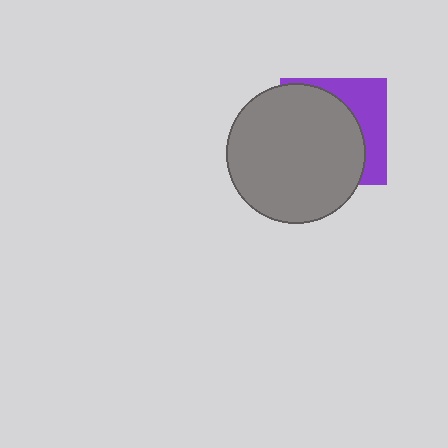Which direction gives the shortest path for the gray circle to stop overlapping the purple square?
Moving left gives the shortest separation.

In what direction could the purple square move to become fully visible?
The purple square could move right. That would shift it out from behind the gray circle entirely.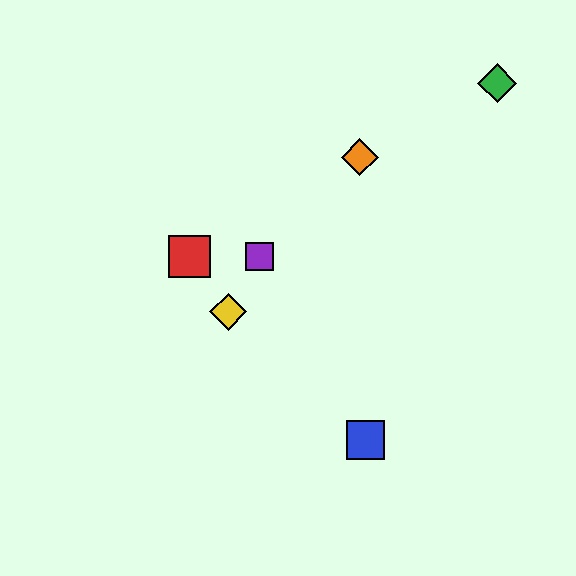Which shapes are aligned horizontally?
The red square, the purple square are aligned horizontally.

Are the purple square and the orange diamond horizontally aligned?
No, the purple square is at y≈256 and the orange diamond is at y≈157.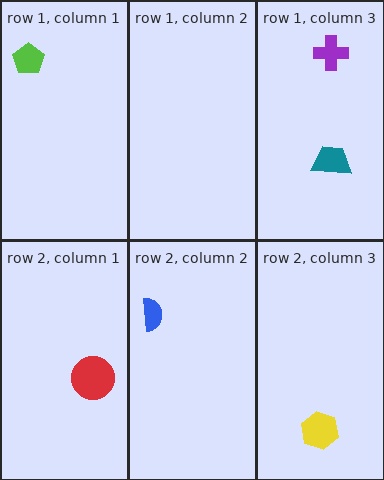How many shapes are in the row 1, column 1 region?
1.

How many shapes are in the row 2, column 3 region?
1.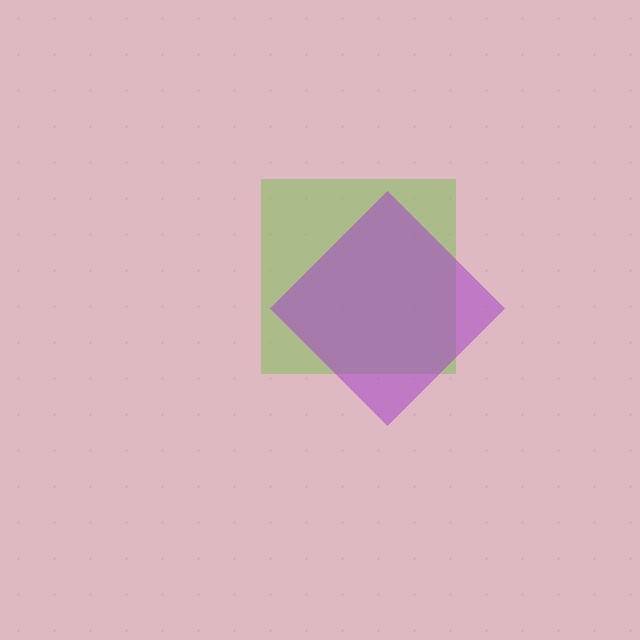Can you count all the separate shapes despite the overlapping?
Yes, there are 2 separate shapes.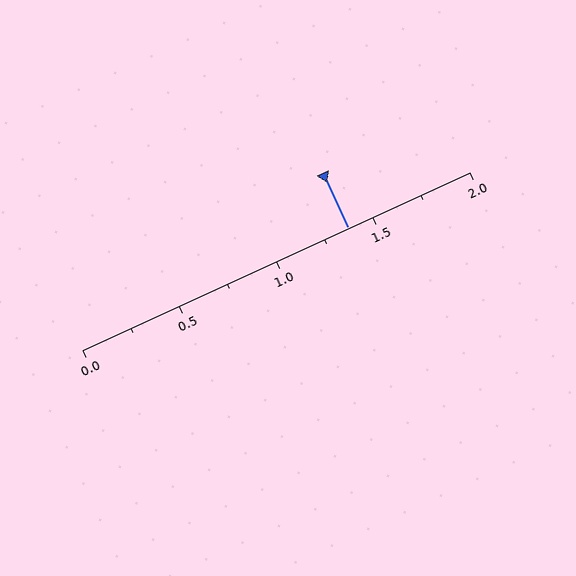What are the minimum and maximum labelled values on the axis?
The axis runs from 0.0 to 2.0.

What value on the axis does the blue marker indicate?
The marker indicates approximately 1.38.